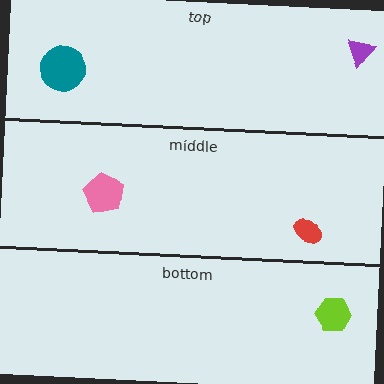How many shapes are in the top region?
2.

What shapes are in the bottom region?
The lime hexagon.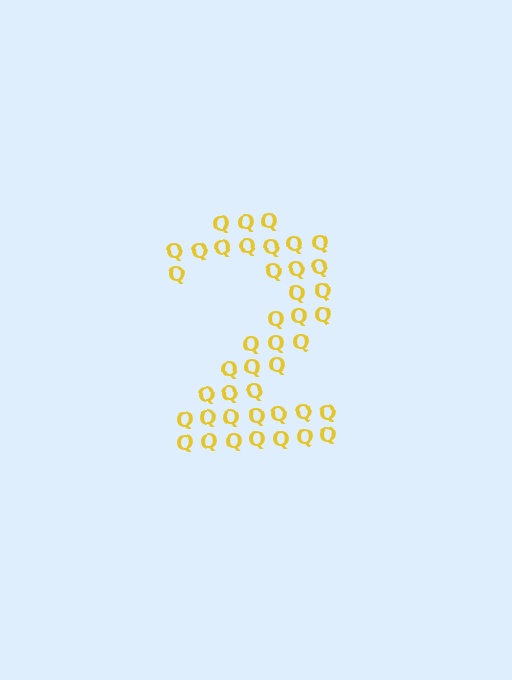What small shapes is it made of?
It is made of small letter Q's.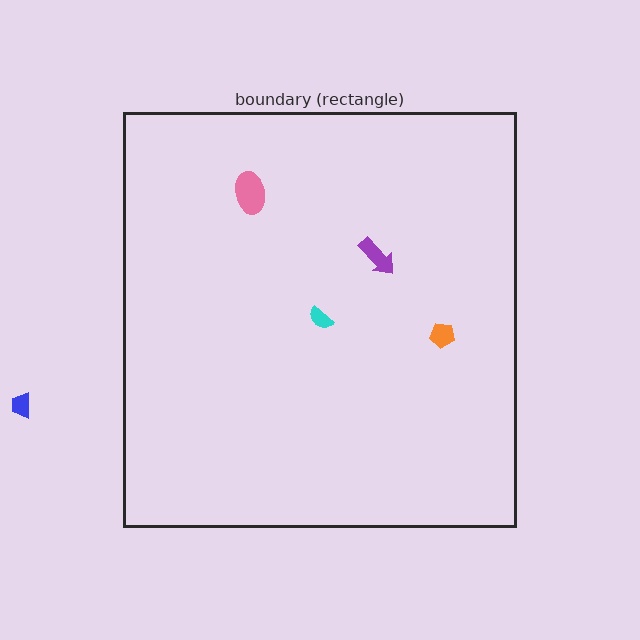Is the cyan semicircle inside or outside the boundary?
Inside.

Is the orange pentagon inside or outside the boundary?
Inside.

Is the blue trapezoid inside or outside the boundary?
Outside.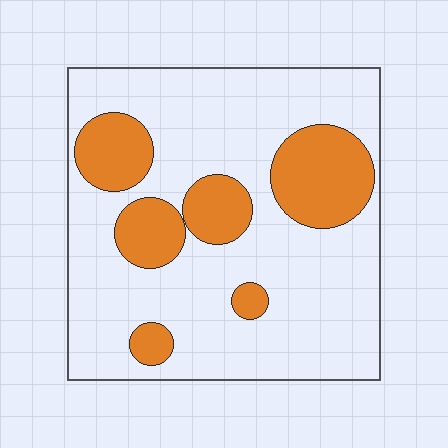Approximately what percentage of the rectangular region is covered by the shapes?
Approximately 25%.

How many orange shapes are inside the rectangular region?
6.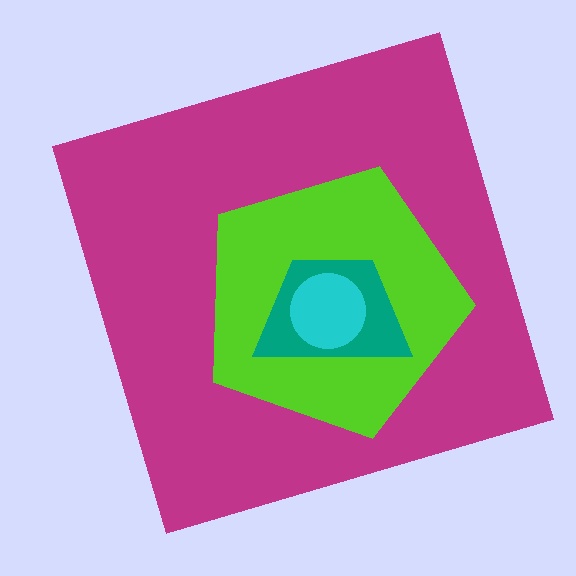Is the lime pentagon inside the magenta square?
Yes.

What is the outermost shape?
The magenta square.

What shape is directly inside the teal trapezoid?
The cyan circle.